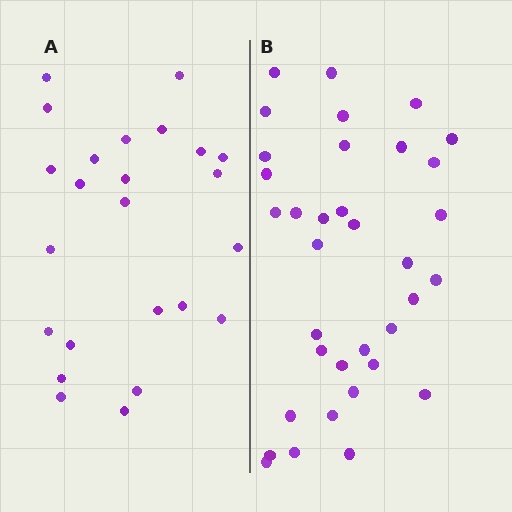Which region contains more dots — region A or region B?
Region B (the right region) has more dots.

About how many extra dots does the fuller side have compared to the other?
Region B has roughly 12 or so more dots than region A.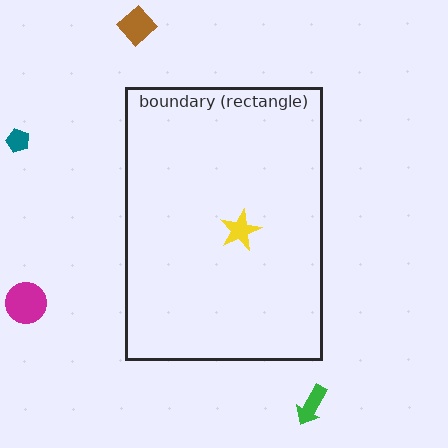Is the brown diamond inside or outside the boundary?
Outside.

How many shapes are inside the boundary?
1 inside, 4 outside.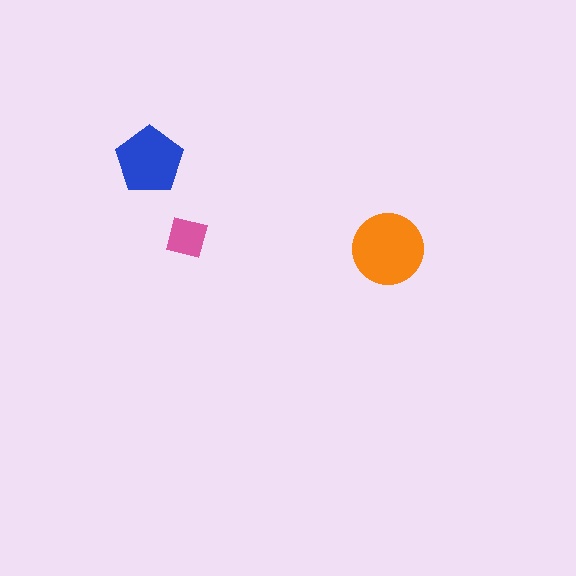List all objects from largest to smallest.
The orange circle, the blue pentagon, the pink square.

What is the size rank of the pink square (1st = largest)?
3rd.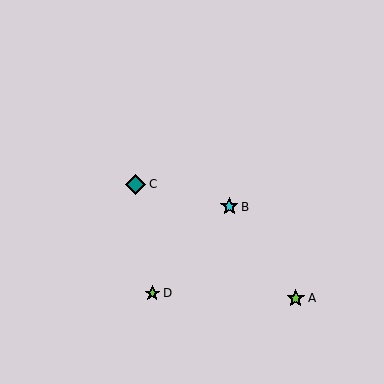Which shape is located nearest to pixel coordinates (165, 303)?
The lime star (labeled D) at (152, 294) is nearest to that location.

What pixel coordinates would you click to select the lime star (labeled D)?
Click at (152, 294) to select the lime star D.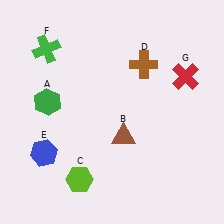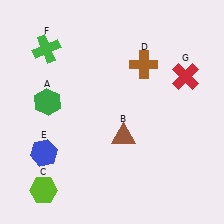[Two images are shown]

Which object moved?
The lime hexagon (C) moved left.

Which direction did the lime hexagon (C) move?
The lime hexagon (C) moved left.